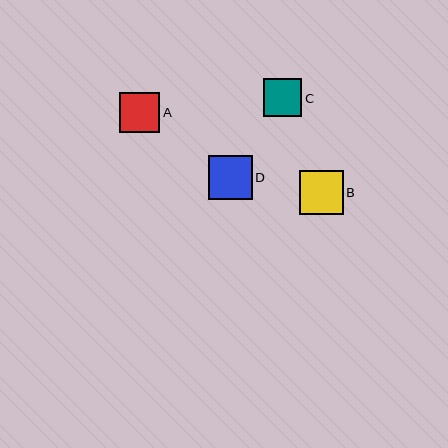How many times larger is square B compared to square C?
Square B is approximately 1.2 times the size of square C.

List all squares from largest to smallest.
From largest to smallest: B, D, A, C.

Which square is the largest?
Square B is the largest with a size of approximately 44 pixels.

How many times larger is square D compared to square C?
Square D is approximately 1.1 times the size of square C.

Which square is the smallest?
Square C is the smallest with a size of approximately 38 pixels.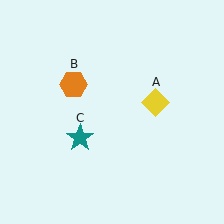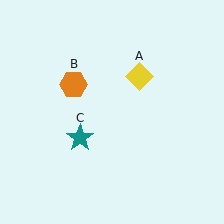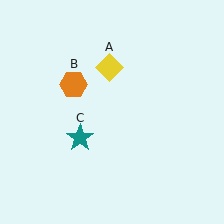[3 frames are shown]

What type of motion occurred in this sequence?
The yellow diamond (object A) rotated counterclockwise around the center of the scene.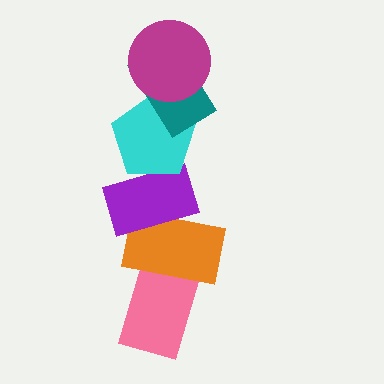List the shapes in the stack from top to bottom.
From top to bottom: the magenta circle, the teal rectangle, the cyan pentagon, the purple rectangle, the orange rectangle, the pink rectangle.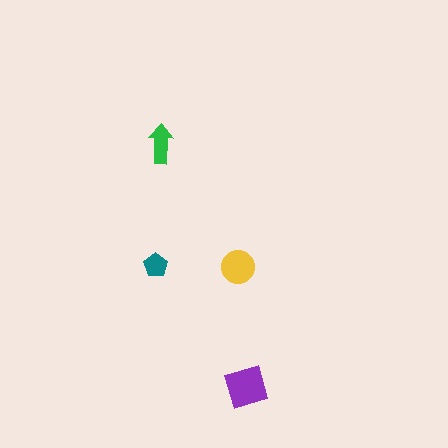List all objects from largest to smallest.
The purple square, the yellow circle, the green arrow, the teal pentagon.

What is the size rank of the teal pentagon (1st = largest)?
4th.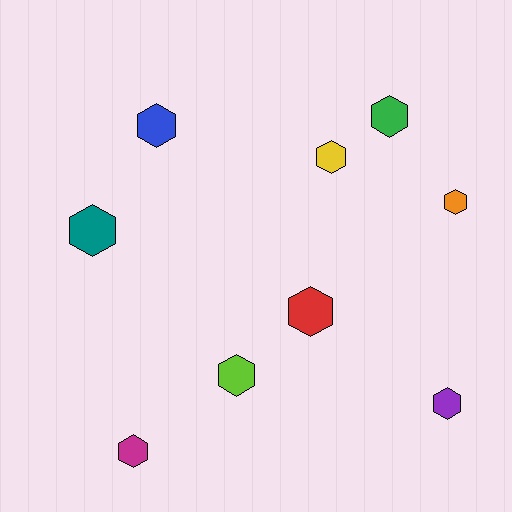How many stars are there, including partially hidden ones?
There are no stars.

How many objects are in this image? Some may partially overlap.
There are 9 objects.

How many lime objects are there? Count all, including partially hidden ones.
There is 1 lime object.